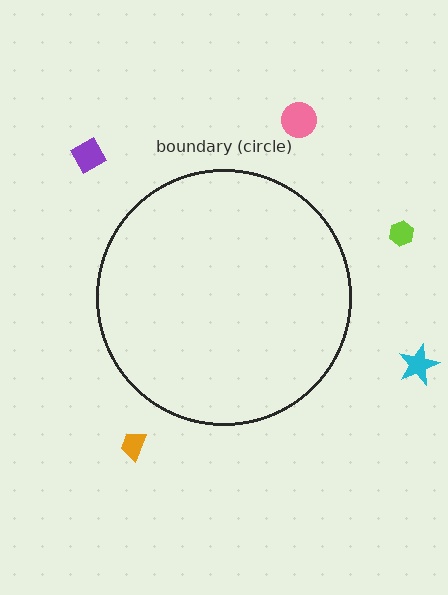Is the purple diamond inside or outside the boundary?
Outside.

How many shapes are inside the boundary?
0 inside, 5 outside.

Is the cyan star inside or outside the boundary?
Outside.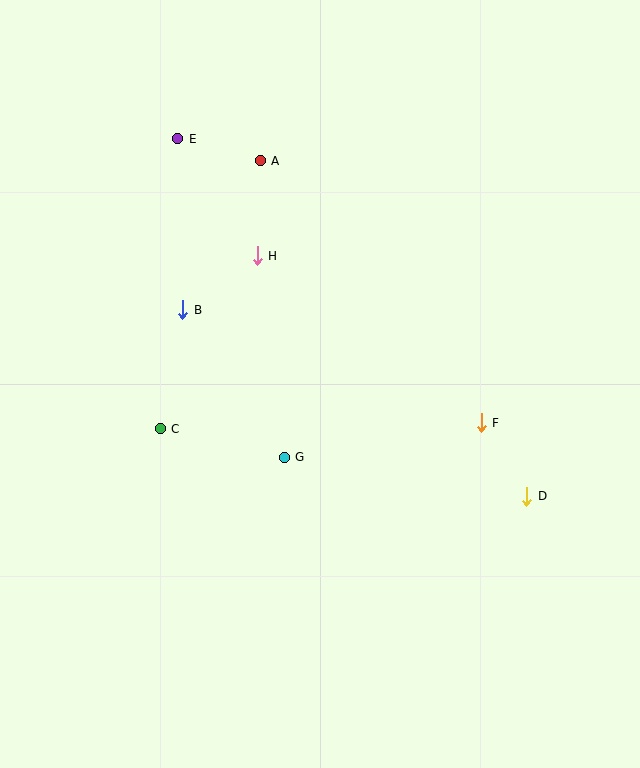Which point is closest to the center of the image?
Point G at (284, 457) is closest to the center.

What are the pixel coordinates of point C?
Point C is at (160, 429).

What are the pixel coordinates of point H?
Point H is at (257, 256).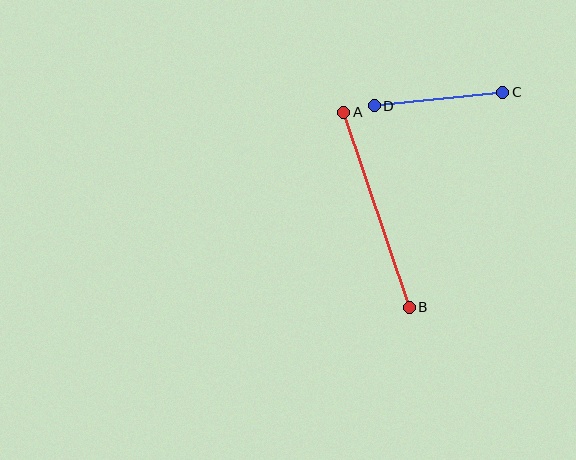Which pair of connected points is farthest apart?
Points A and B are farthest apart.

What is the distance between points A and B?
The distance is approximately 206 pixels.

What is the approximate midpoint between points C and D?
The midpoint is at approximately (438, 99) pixels.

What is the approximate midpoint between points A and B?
The midpoint is at approximately (376, 210) pixels.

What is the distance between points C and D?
The distance is approximately 130 pixels.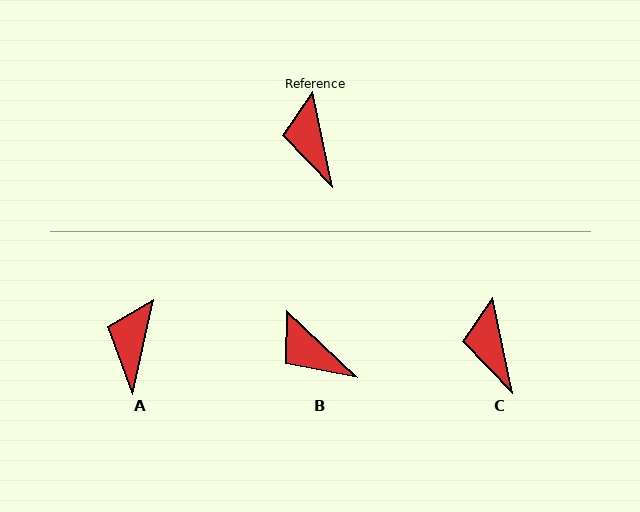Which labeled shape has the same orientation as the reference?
C.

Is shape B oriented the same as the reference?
No, it is off by about 35 degrees.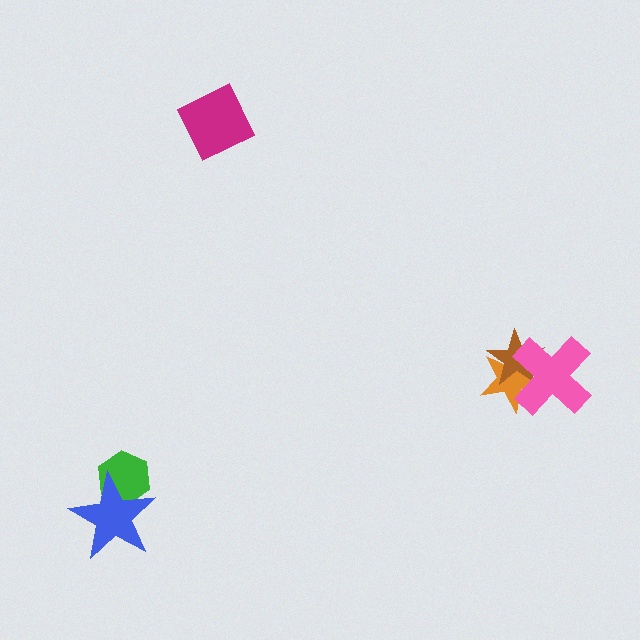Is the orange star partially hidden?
Yes, it is partially covered by another shape.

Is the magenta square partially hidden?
No, no other shape covers it.